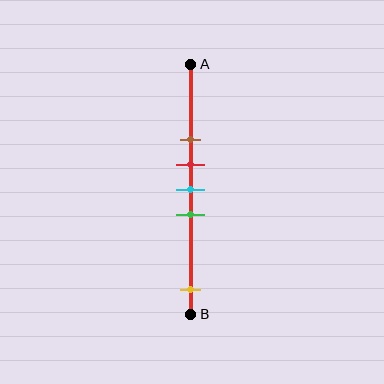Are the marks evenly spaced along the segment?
No, the marks are not evenly spaced.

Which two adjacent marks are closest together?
The red and cyan marks are the closest adjacent pair.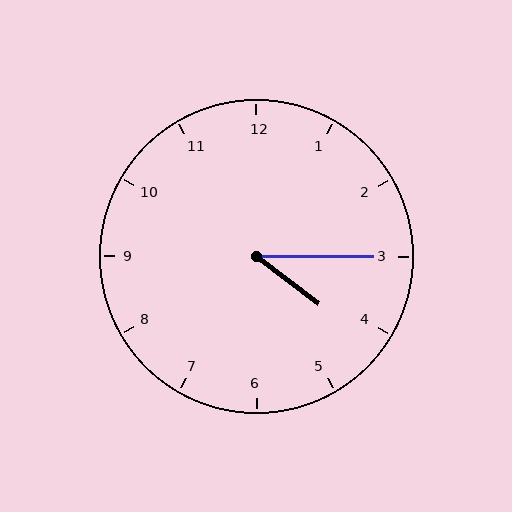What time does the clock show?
4:15.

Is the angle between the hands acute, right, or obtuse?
It is acute.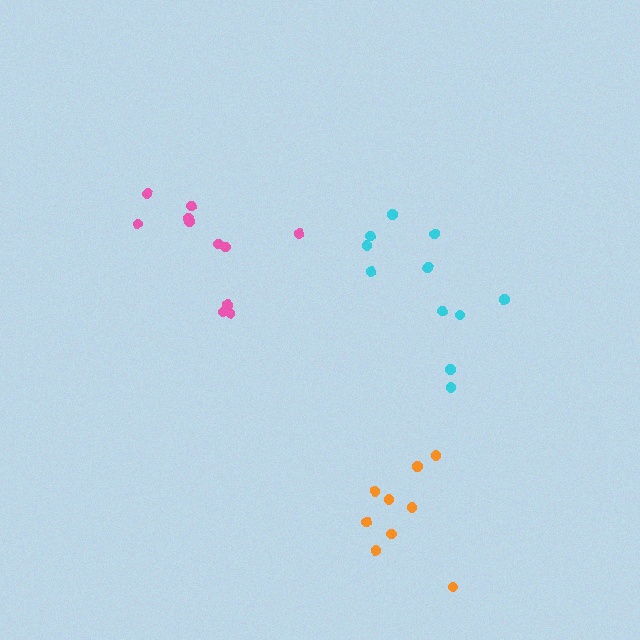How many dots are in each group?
Group 1: 11 dots, Group 2: 11 dots, Group 3: 9 dots (31 total).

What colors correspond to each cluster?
The clusters are colored: cyan, pink, orange.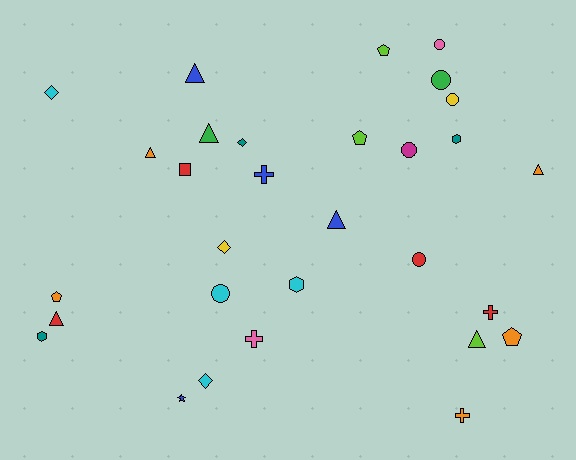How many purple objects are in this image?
There are no purple objects.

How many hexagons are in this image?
There are 3 hexagons.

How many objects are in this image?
There are 30 objects.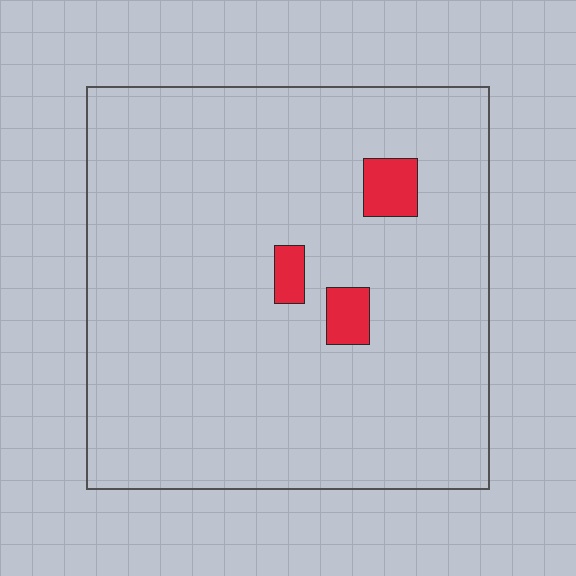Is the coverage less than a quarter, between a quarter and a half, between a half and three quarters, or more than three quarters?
Less than a quarter.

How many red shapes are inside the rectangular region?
3.